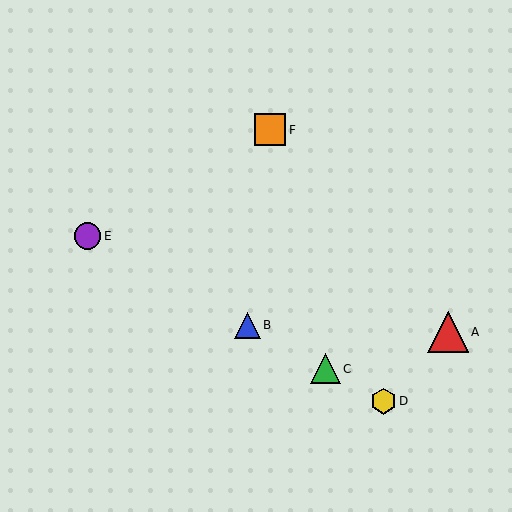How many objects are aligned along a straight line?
4 objects (B, C, D, E) are aligned along a straight line.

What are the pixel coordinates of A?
Object A is at (448, 332).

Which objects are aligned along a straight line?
Objects B, C, D, E are aligned along a straight line.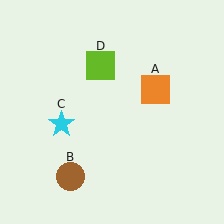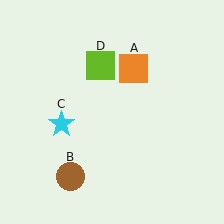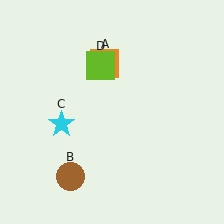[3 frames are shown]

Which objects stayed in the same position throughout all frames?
Brown circle (object B) and cyan star (object C) and lime square (object D) remained stationary.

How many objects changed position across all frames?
1 object changed position: orange square (object A).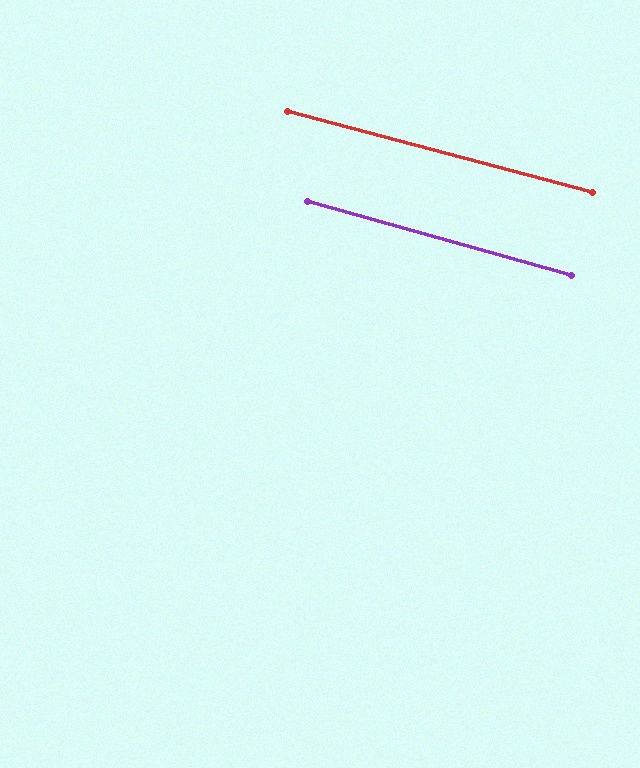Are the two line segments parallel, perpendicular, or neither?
Parallel — their directions differ by only 1.0°.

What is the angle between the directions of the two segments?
Approximately 1 degree.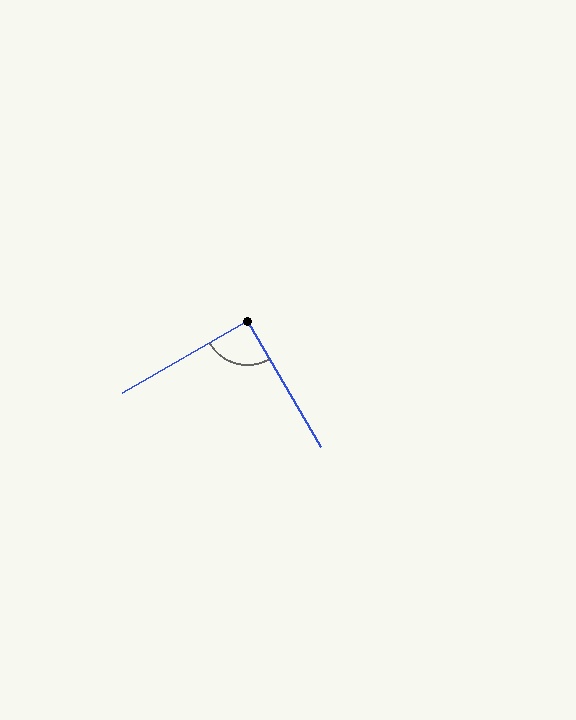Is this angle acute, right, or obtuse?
It is approximately a right angle.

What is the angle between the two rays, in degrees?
Approximately 91 degrees.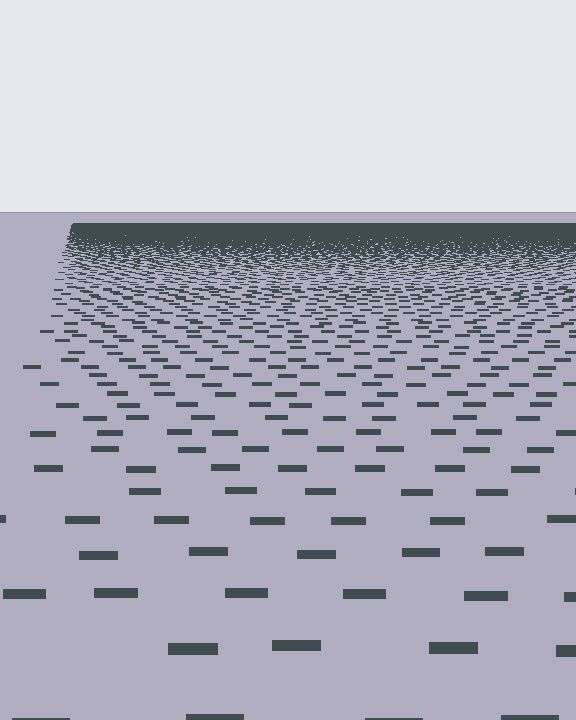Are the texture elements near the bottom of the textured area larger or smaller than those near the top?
Larger. Near the bottom, elements are closer to the viewer and appear at a bigger on-screen size.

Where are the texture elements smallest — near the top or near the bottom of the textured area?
Near the top.